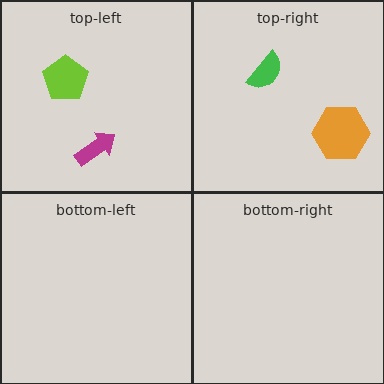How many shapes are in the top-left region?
2.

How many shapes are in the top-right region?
2.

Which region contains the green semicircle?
The top-right region.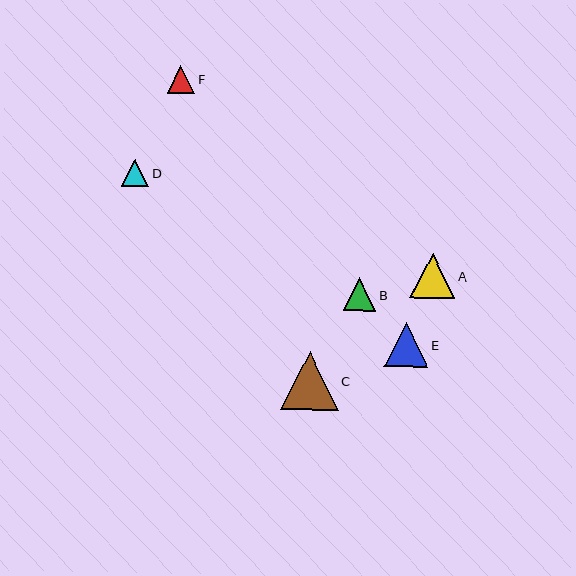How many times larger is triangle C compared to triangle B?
Triangle C is approximately 1.8 times the size of triangle B.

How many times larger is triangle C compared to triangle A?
Triangle C is approximately 1.3 times the size of triangle A.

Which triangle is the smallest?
Triangle D is the smallest with a size of approximately 27 pixels.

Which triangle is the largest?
Triangle C is the largest with a size of approximately 58 pixels.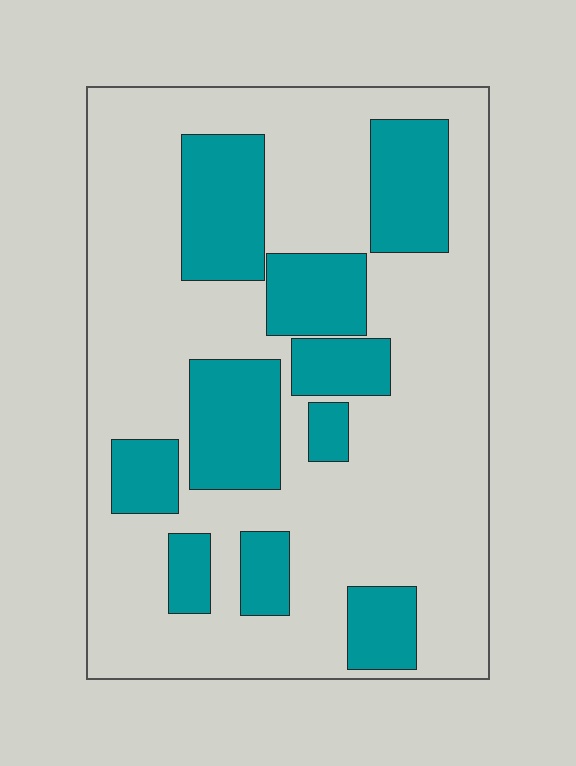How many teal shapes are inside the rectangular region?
10.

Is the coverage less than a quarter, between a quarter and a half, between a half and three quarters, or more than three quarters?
Between a quarter and a half.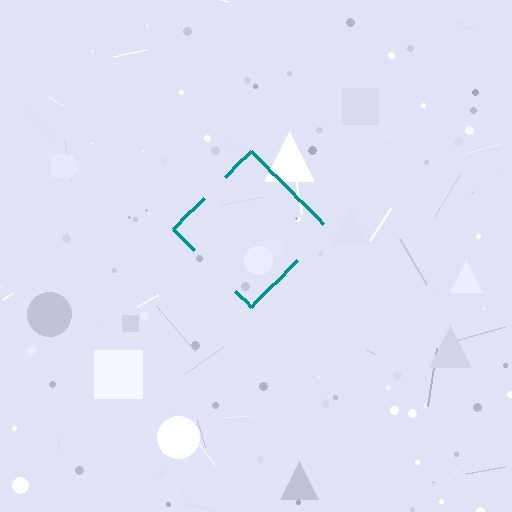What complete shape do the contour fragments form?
The contour fragments form a diamond.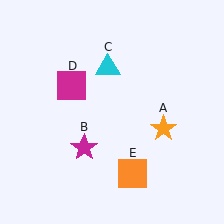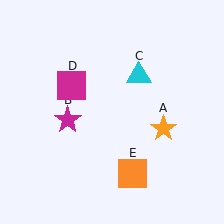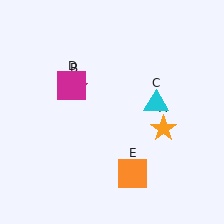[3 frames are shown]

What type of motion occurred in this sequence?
The magenta star (object B), cyan triangle (object C) rotated clockwise around the center of the scene.